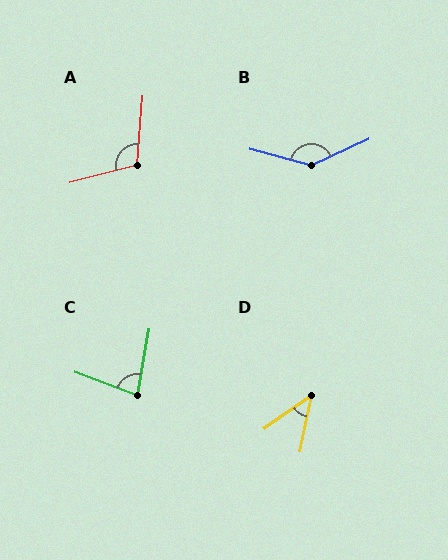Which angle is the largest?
B, at approximately 140 degrees.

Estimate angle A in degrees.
Approximately 109 degrees.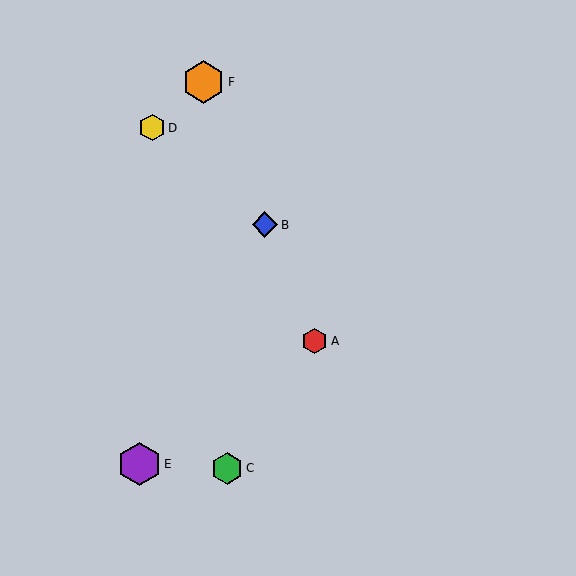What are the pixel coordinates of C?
Object C is at (227, 468).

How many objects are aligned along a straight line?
3 objects (A, B, F) are aligned along a straight line.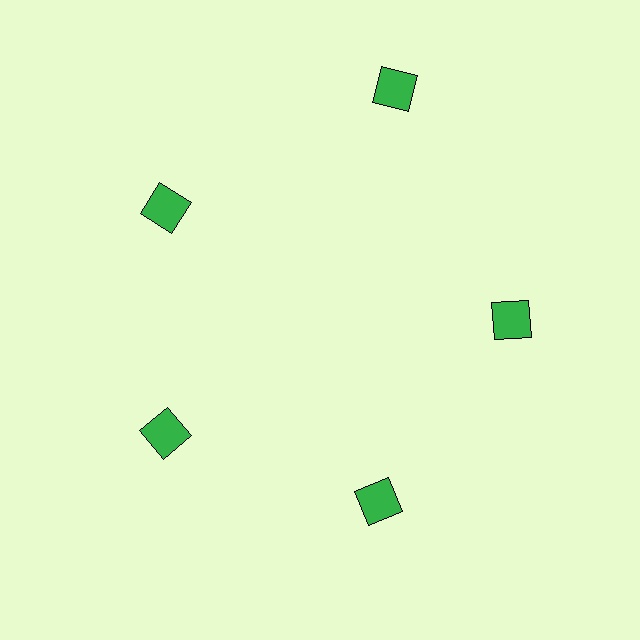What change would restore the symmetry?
The symmetry would be restored by moving it inward, back onto the ring so that all 5 squares sit at equal angles and equal distance from the center.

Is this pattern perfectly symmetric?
No. The 5 green squares are arranged in a ring, but one element near the 1 o'clock position is pushed outward from the center, breaking the 5-fold rotational symmetry.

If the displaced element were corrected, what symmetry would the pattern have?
It would have 5-fold rotational symmetry — the pattern would map onto itself every 72 degrees.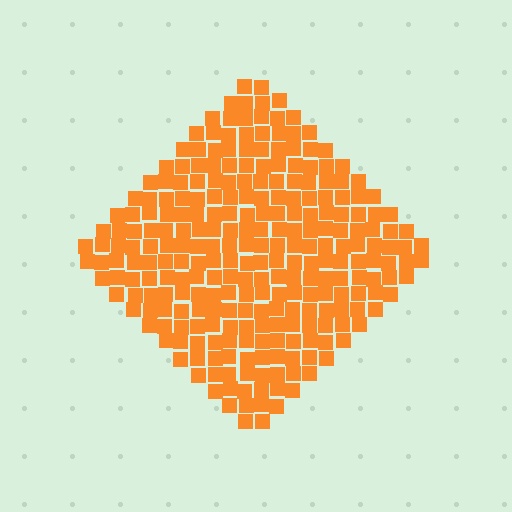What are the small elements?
The small elements are squares.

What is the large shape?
The large shape is a diamond.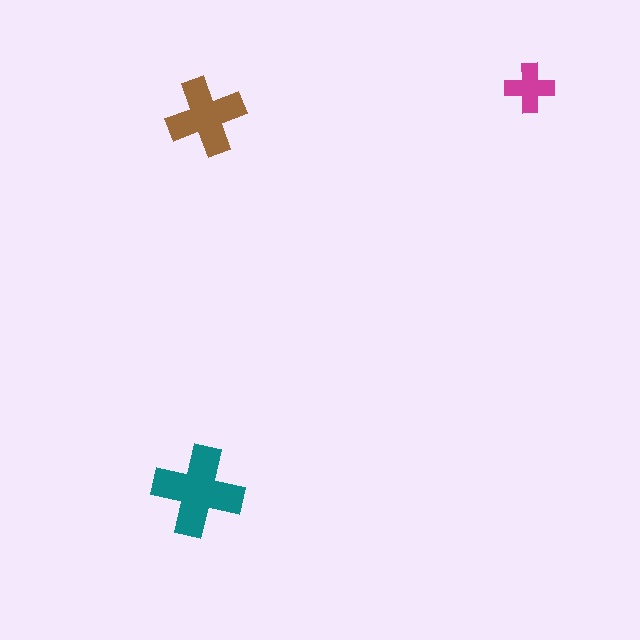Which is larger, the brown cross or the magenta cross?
The brown one.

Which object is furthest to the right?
The magenta cross is rightmost.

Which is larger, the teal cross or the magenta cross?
The teal one.